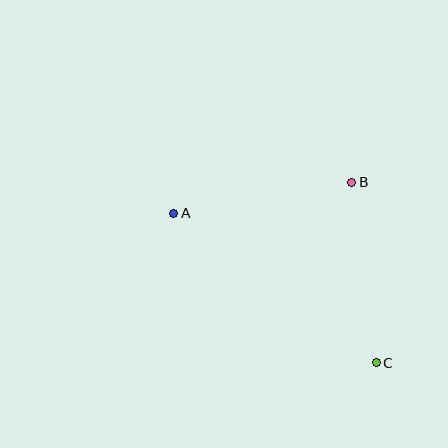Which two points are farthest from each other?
Points A and C are farthest from each other.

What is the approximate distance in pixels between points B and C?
The distance between B and C is approximately 182 pixels.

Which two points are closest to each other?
Points A and B are closest to each other.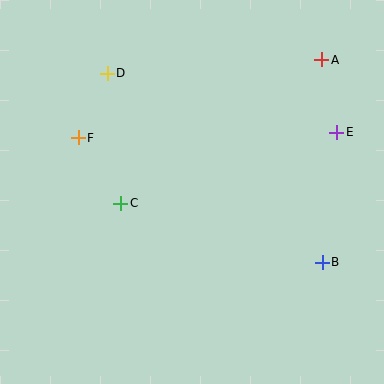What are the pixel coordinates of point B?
Point B is at (322, 262).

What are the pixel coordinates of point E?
Point E is at (337, 132).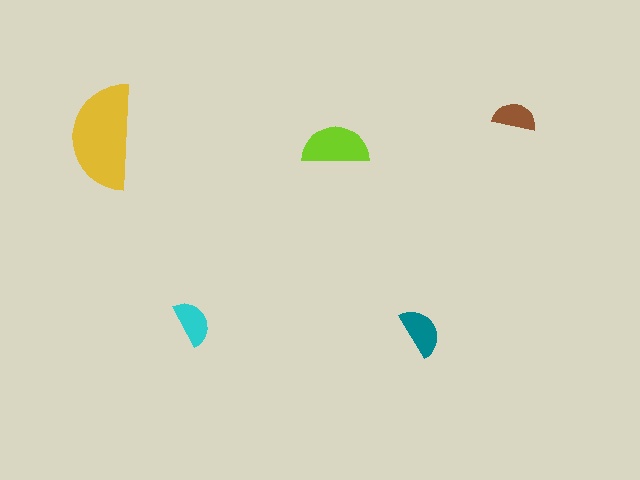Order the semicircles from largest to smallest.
the yellow one, the lime one, the teal one, the cyan one, the brown one.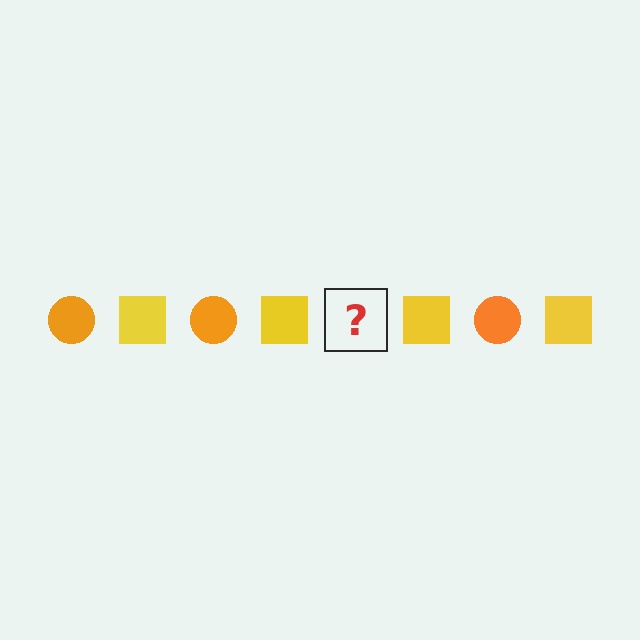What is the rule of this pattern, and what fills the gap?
The rule is that the pattern alternates between orange circle and yellow square. The gap should be filled with an orange circle.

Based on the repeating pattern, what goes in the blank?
The blank should be an orange circle.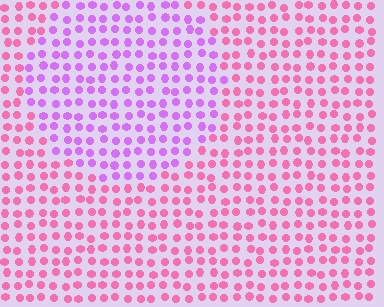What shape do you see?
I see a circle.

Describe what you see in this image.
The image is filled with small pink elements in a uniform arrangement. A circle-shaped region is visible where the elements are tinted to a slightly different hue, forming a subtle color boundary.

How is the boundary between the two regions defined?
The boundary is defined purely by a slight shift in hue (about 45 degrees). Spacing, size, and orientation are identical on both sides.